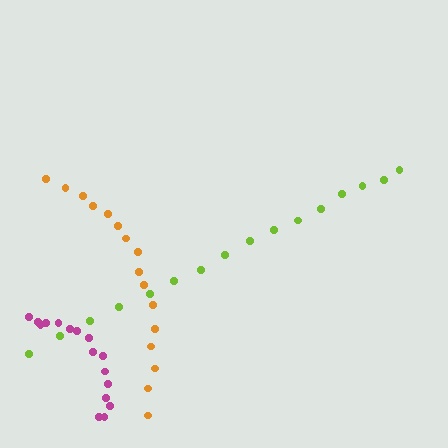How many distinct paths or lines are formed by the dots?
There are 3 distinct paths.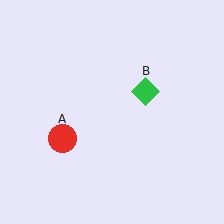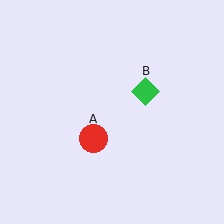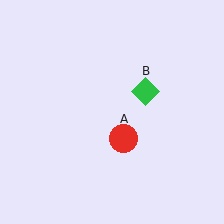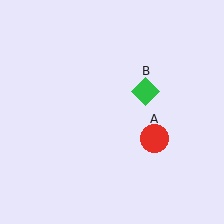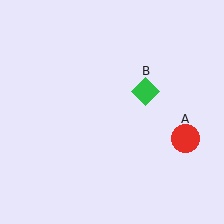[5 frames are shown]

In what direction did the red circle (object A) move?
The red circle (object A) moved right.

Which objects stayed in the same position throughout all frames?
Green diamond (object B) remained stationary.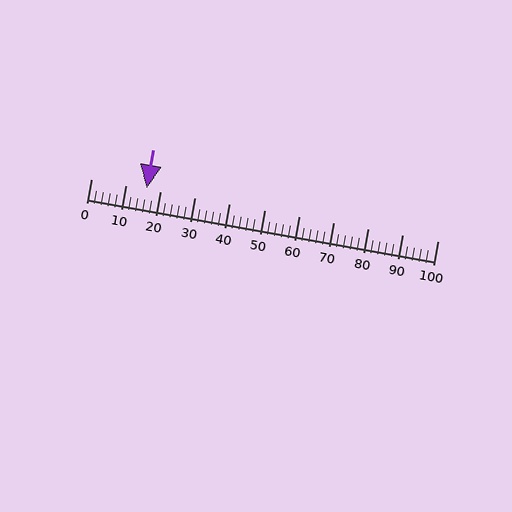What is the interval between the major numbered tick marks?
The major tick marks are spaced 10 units apart.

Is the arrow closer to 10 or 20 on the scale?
The arrow is closer to 20.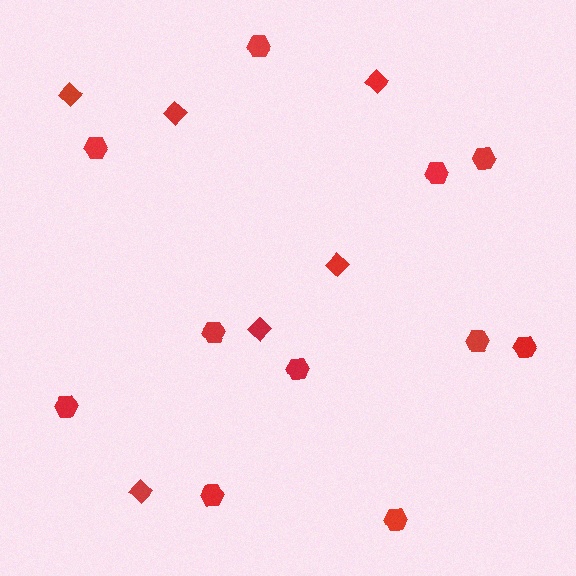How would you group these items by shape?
There are 2 groups: one group of diamonds (6) and one group of hexagons (11).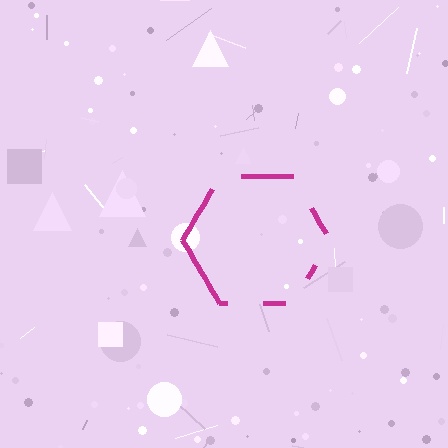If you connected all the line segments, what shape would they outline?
They would outline a hexagon.